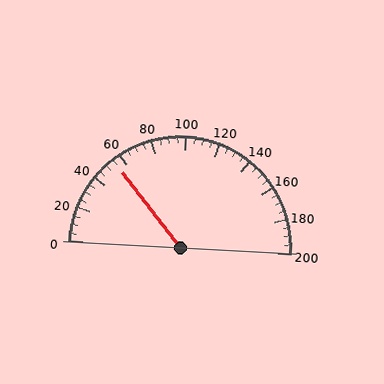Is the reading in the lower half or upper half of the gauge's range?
The reading is in the lower half of the range (0 to 200).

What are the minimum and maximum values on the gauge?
The gauge ranges from 0 to 200.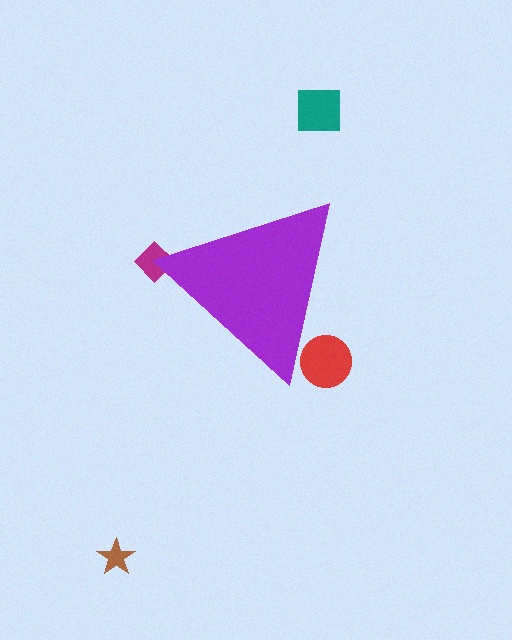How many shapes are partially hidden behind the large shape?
2 shapes are partially hidden.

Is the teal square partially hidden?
No, the teal square is fully visible.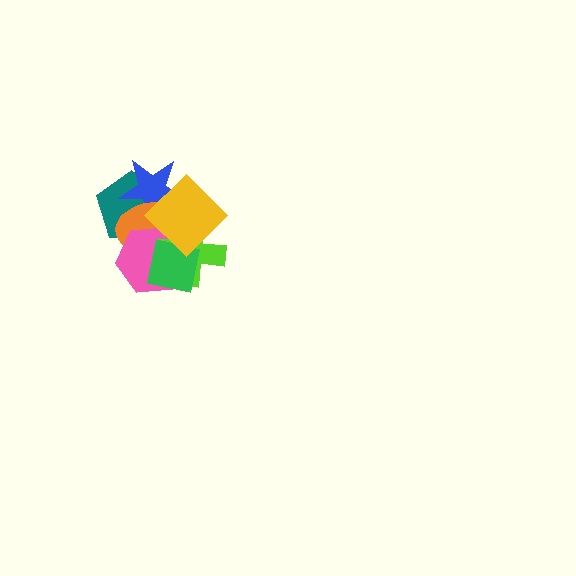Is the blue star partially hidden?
Yes, it is partially covered by another shape.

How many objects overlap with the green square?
4 objects overlap with the green square.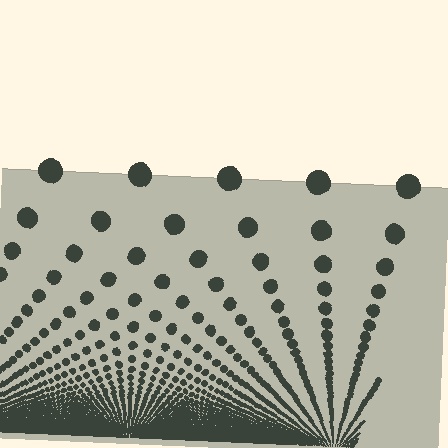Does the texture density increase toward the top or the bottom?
Density increases toward the bottom.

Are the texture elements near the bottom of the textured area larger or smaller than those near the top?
Smaller. The gradient is inverted — elements near the bottom are smaller and denser.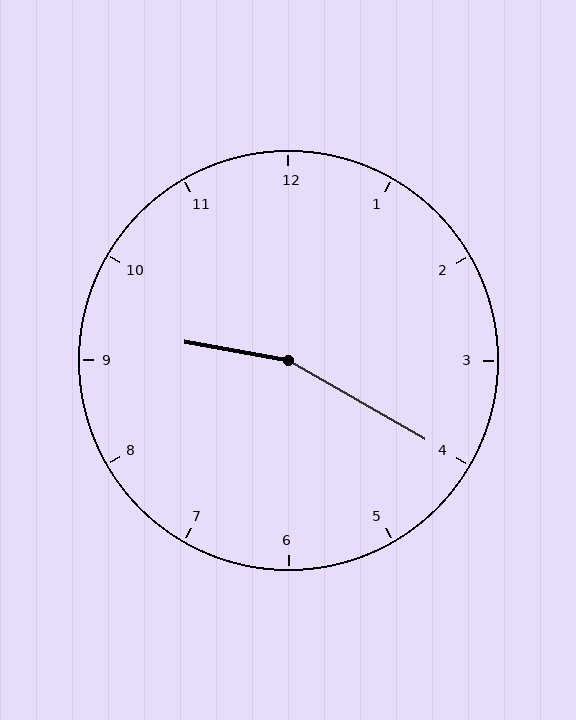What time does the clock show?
9:20.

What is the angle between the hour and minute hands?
Approximately 160 degrees.